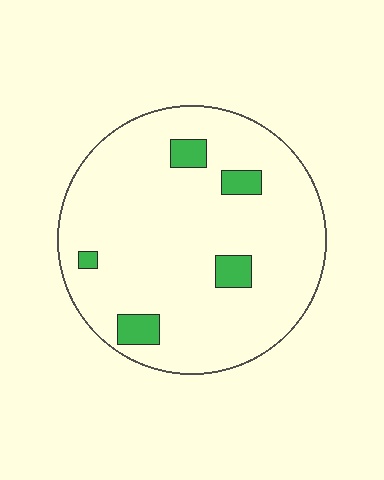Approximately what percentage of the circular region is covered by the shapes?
Approximately 10%.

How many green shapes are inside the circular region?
5.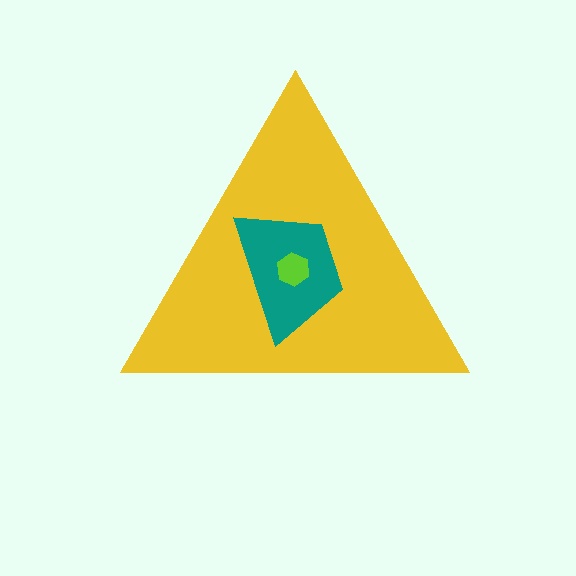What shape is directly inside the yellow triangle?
The teal trapezoid.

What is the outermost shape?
The yellow triangle.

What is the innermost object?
The lime hexagon.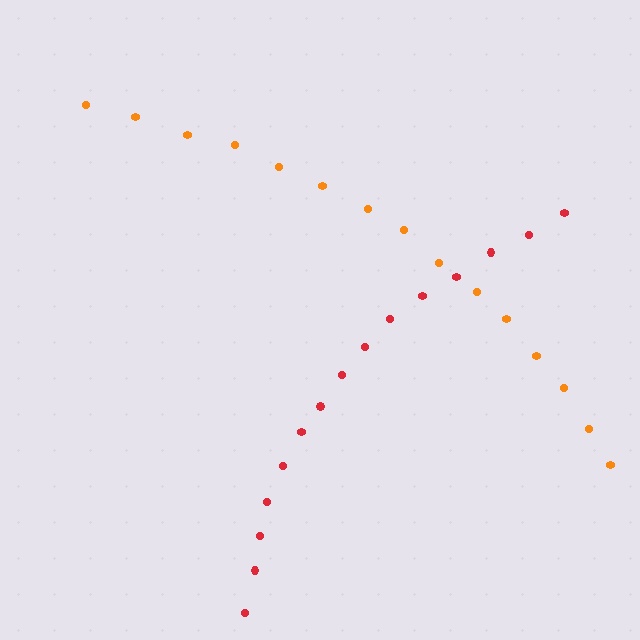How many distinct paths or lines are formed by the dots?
There are 2 distinct paths.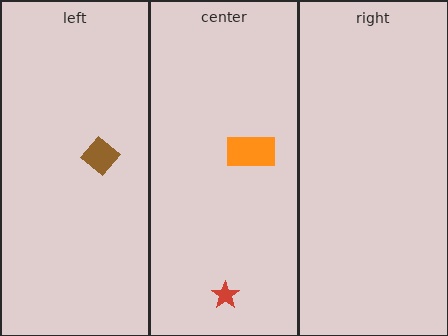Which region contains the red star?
The center region.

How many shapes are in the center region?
2.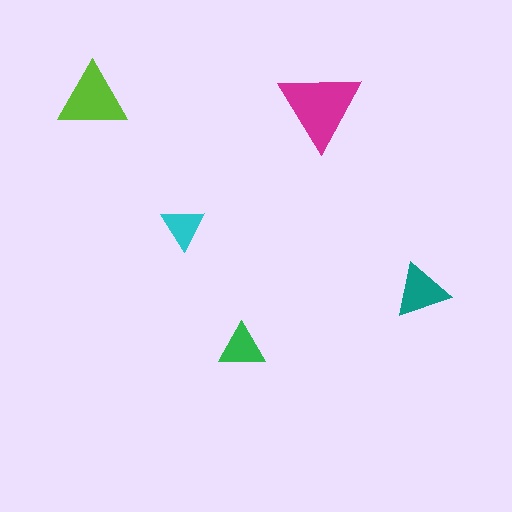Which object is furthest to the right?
The teal triangle is rightmost.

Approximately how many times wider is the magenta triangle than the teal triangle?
About 1.5 times wider.